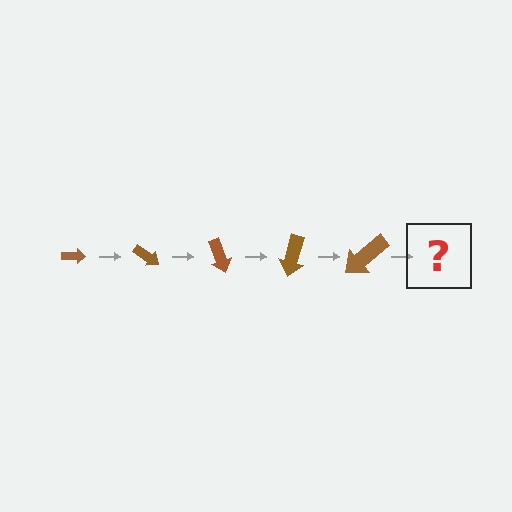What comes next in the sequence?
The next element should be an arrow, larger than the previous one and rotated 175 degrees from the start.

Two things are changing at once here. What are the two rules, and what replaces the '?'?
The two rules are that the arrow grows larger each step and it rotates 35 degrees each step. The '?' should be an arrow, larger than the previous one and rotated 175 degrees from the start.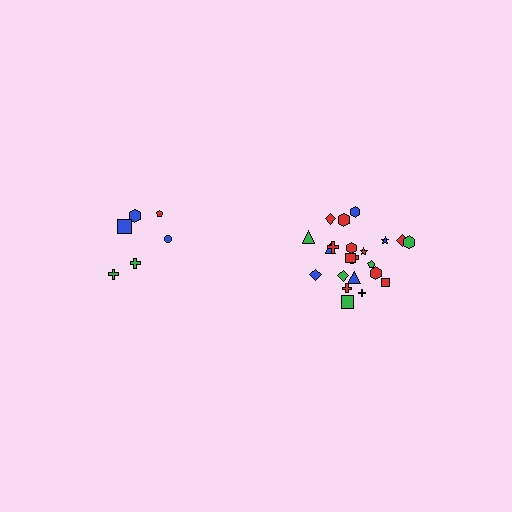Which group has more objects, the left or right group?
The right group.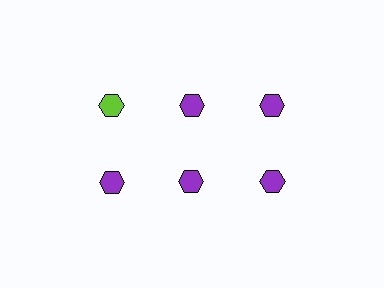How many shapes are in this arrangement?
There are 6 shapes arranged in a grid pattern.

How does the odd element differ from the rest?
It has a different color: lime instead of purple.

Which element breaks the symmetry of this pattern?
The lime hexagon in the top row, leftmost column breaks the symmetry. All other shapes are purple hexagons.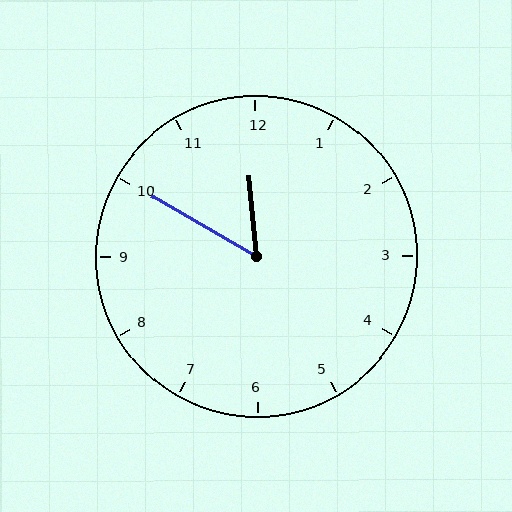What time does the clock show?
11:50.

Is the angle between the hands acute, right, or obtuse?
It is acute.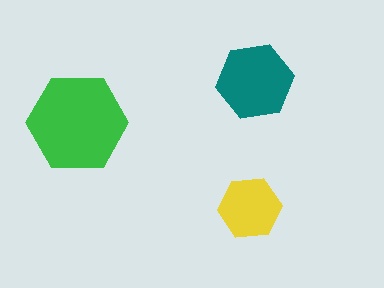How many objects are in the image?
There are 3 objects in the image.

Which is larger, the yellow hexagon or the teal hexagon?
The teal one.